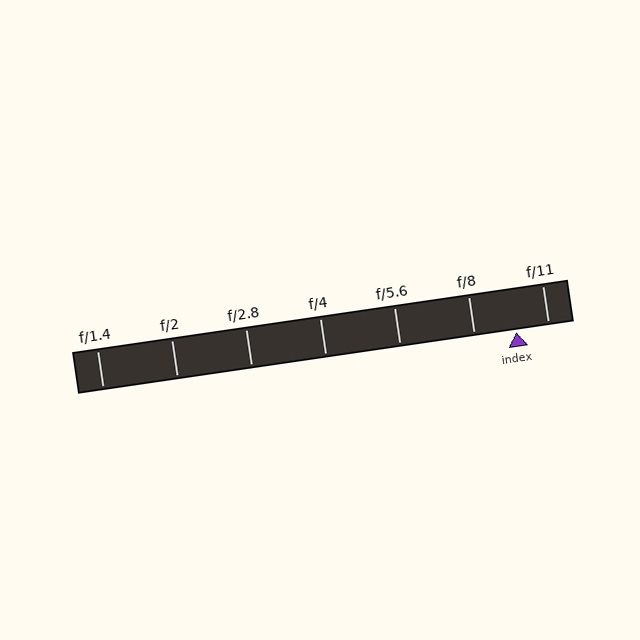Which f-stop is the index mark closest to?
The index mark is closest to f/11.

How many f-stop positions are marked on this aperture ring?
There are 7 f-stop positions marked.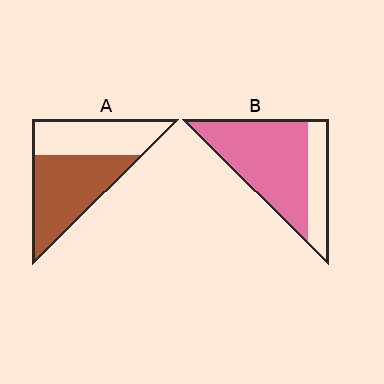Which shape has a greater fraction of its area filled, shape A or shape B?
Shape B.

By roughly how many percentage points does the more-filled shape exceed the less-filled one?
By roughly 15 percentage points (B over A).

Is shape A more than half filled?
Yes.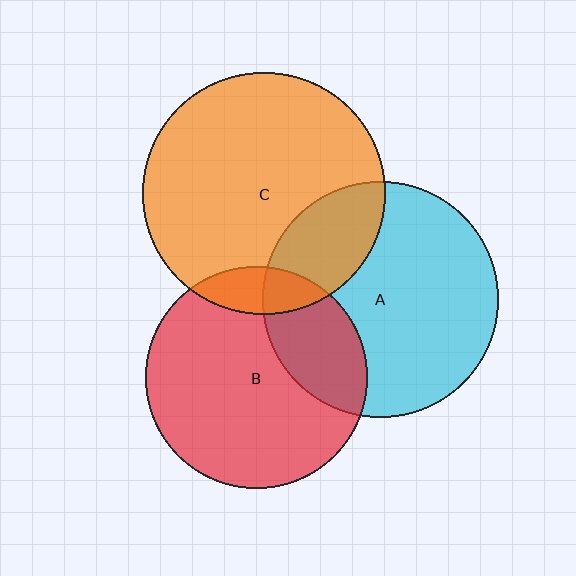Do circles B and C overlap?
Yes.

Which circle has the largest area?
Circle C (orange).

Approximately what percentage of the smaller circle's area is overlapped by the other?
Approximately 10%.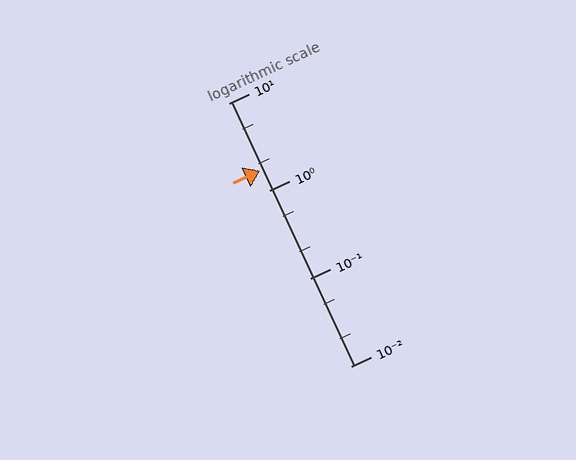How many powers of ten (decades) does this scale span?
The scale spans 3 decades, from 0.01 to 10.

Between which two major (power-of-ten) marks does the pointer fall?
The pointer is between 1 and 10.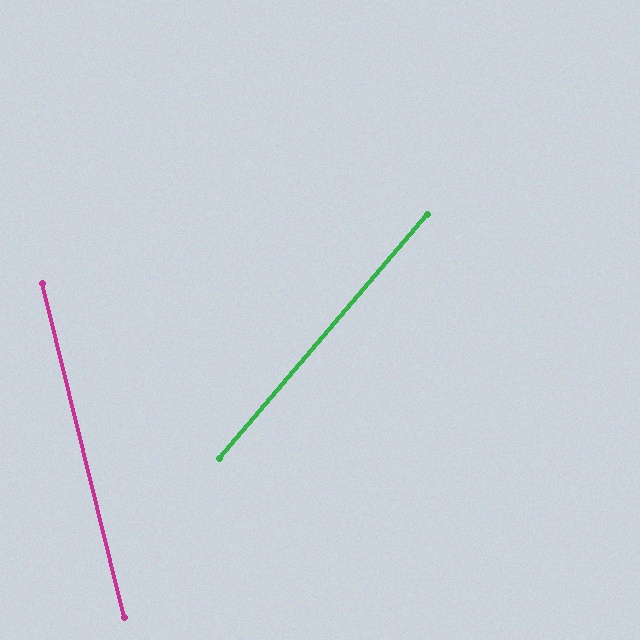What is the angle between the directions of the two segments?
Approximately 54 degrees.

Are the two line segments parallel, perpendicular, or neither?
Neither parallel nor perpendicular — they differ by about 54°.